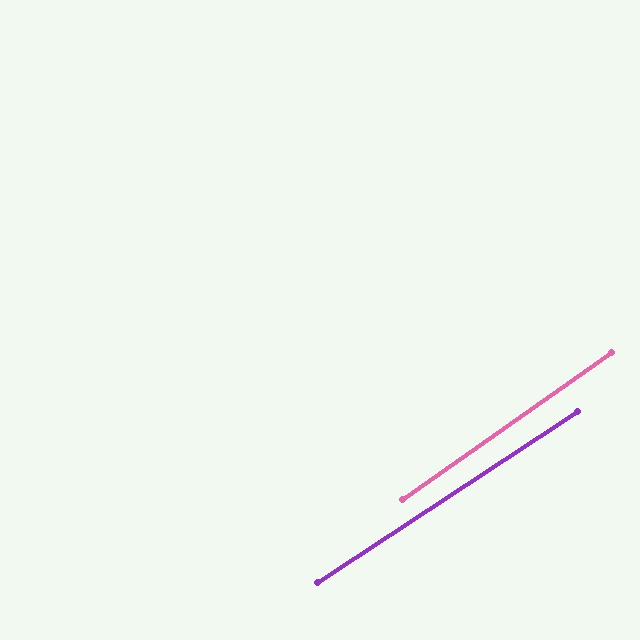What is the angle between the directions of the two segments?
Approximately 2 degrees.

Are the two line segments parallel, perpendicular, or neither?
Parallel — their directions differ by only 1.9°.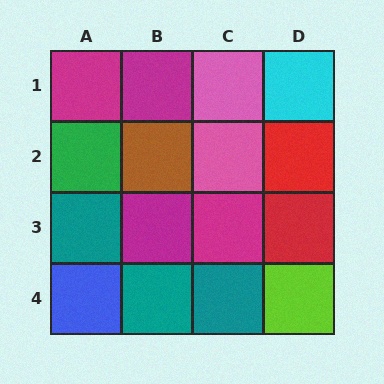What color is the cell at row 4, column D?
Lime.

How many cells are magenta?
4 cells are magenta.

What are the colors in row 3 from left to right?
Teal, magenta, magenta, red.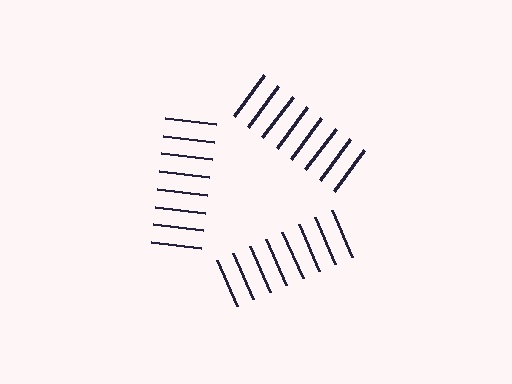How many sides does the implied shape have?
3 sides — the line-ends trace a triangle.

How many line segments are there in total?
24 — 8 along each of the 3 edges.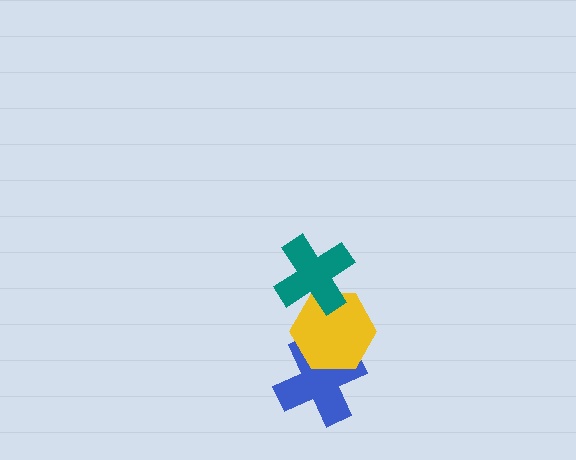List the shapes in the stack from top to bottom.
From top to bottom: the teal cross, the yellow hexagon, the blue cross.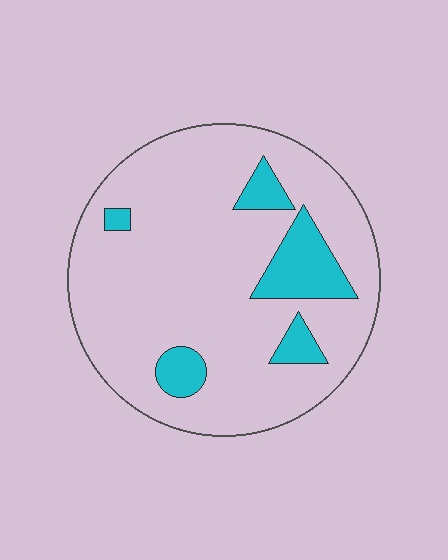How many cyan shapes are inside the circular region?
5.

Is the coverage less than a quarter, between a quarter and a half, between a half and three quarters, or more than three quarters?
Less than a quarter.